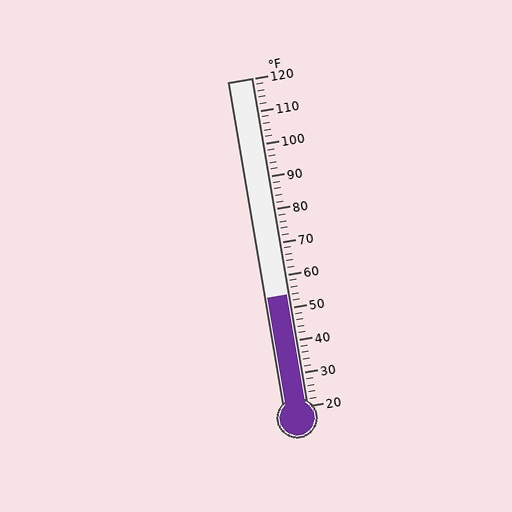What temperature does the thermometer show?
The thermometer shows approximately 54°F.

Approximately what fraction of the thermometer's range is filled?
The thermometer is filled to approximately 35% of its range.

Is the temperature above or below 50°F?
The temperature is above 50°F.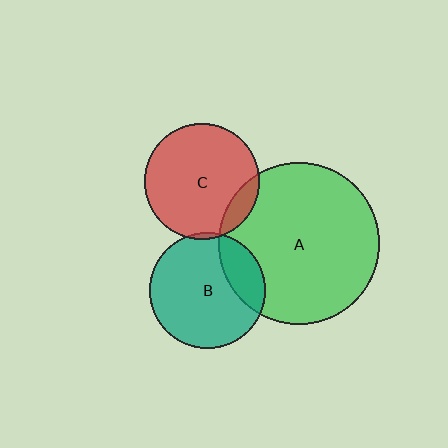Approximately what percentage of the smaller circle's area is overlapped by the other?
Approximately 5%.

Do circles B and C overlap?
Yes.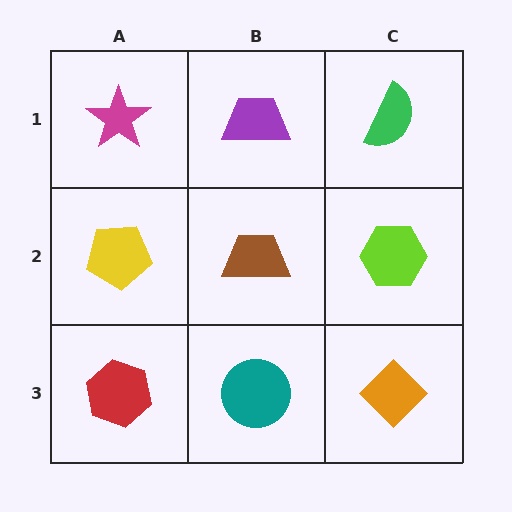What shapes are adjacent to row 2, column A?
A magenta star (row 1, column A), a red hexagon (row 3, column A), a brown trapezoid (row 2, column B).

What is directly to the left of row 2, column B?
A yellow pentagon.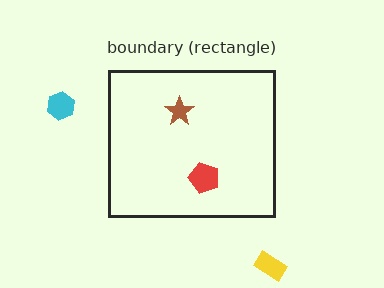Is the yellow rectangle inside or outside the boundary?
Outside.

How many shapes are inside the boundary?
2 inside, 2 outside.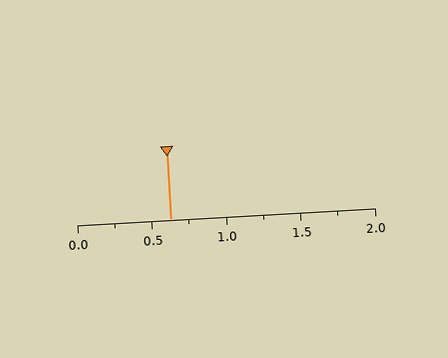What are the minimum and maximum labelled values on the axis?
The axis runs from 0.0 to 2.0.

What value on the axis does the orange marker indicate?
The marker indicates approximately 0.62.